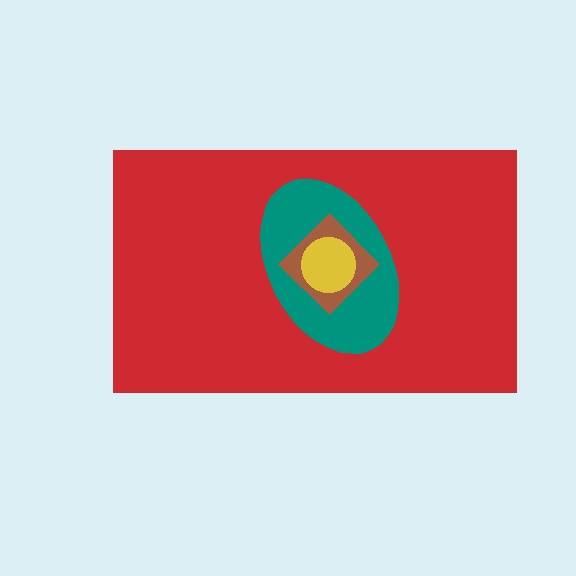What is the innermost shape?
The yellow circle.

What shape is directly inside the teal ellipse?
The brown diamond.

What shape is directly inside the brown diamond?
The yellow circle.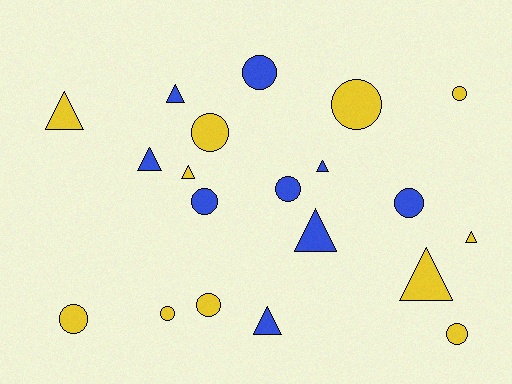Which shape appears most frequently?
Circle, with 11 objects.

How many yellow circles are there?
There are 7 yellow circles.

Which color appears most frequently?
Yellow, with 11 objects.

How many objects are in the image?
There are 20 objects.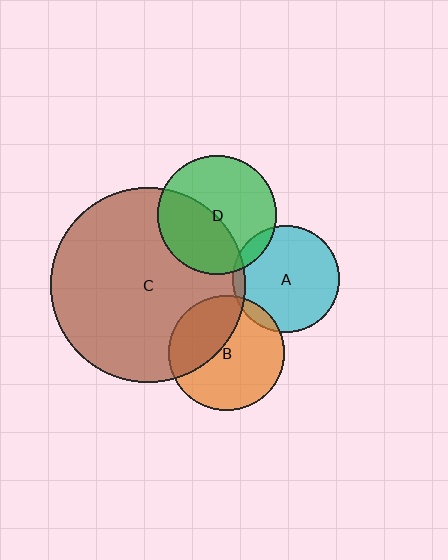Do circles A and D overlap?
Yes.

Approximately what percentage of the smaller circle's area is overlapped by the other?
Approximately 10%.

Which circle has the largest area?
Circle C (brown).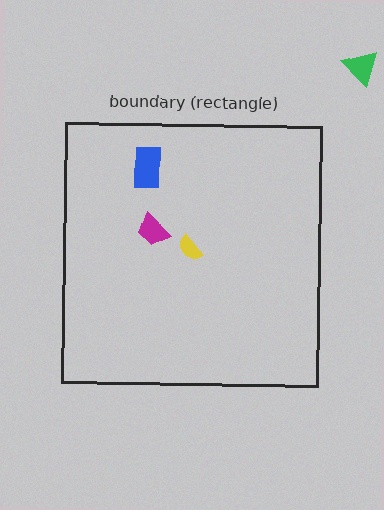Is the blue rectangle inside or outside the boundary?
Inside.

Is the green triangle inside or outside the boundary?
Outside.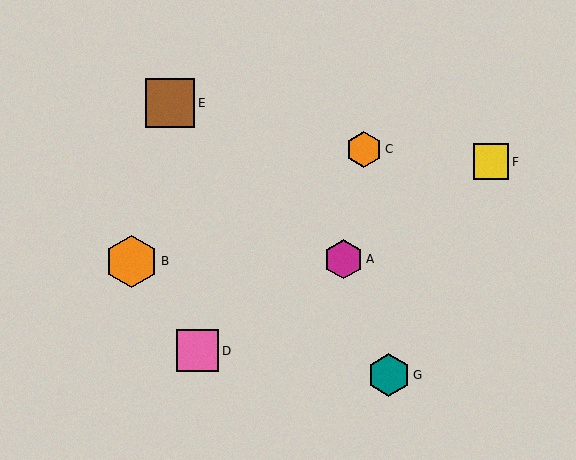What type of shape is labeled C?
Shape C is an orange hexagon.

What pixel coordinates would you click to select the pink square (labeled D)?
Click at (198, 351) to select the pink square D.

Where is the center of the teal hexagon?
The center of the teal hexagon is at (389, 375).